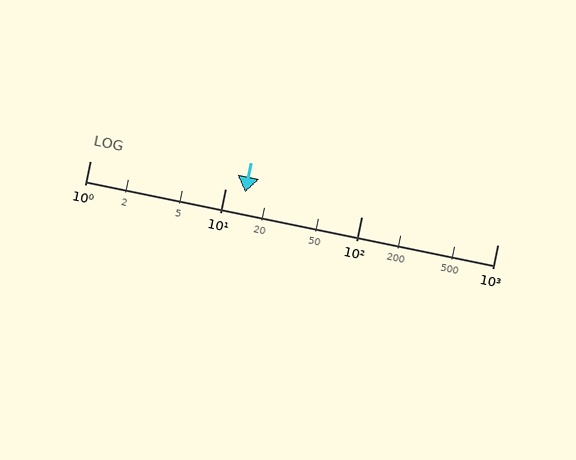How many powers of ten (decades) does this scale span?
The scale spans 3 decades, from 1 to 1000.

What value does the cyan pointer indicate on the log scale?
The pointer indicates approximately 14.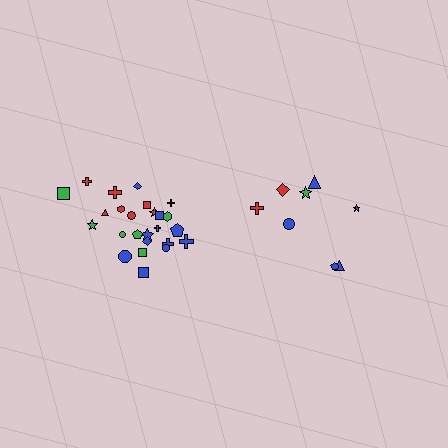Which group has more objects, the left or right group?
The left group.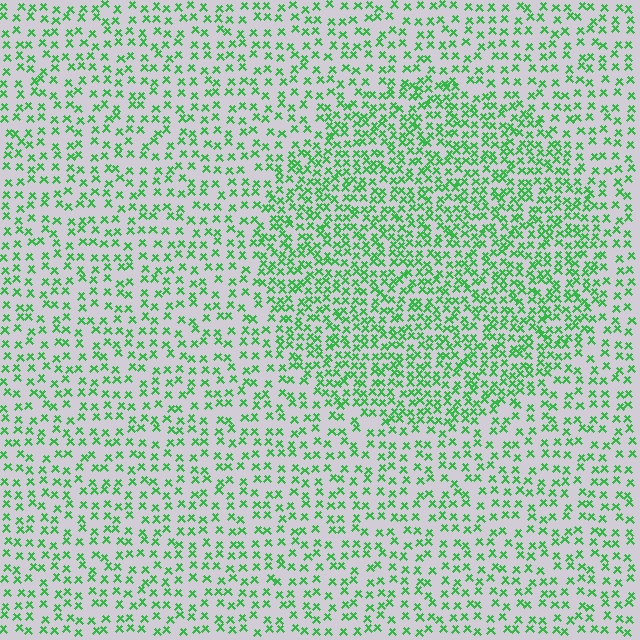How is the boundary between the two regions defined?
The boundary is defined by a change in element density (approximately 1.8x ratio). All elements are the same color, size, and shape.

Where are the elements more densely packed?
The elements are more densely packed inside the circle boundary.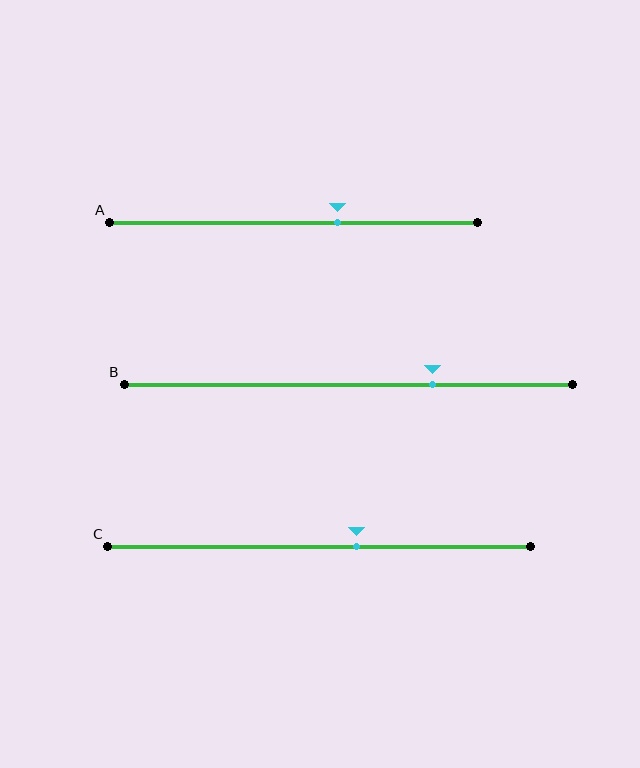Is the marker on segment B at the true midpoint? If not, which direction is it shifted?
No, the marker on segment B is shifted to the right by about 19% of the segment length.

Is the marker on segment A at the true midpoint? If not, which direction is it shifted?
No, the marker on segment A is shifted to the right by about 12% of the segment length.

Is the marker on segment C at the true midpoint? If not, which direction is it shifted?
No, the marker on segment C is shifted to the right by about 9% of the segment length.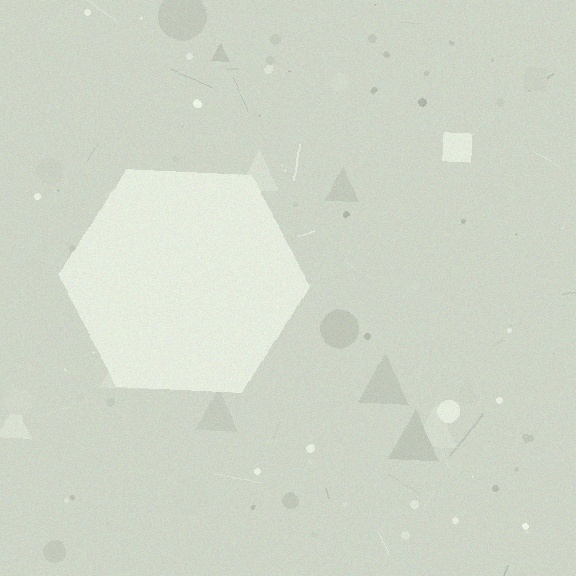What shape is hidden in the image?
A hexagon is hidden in the image.